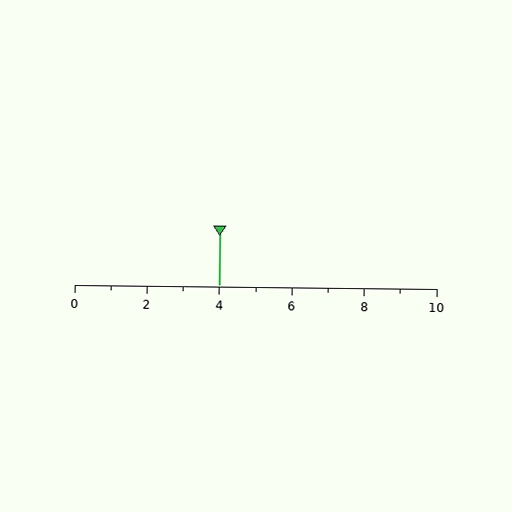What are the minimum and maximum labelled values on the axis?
The axis runs from 0 to 10.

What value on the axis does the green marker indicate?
The marker indicates approximately 4.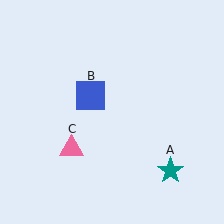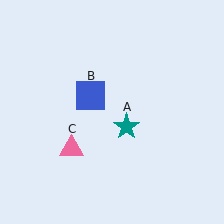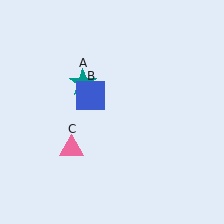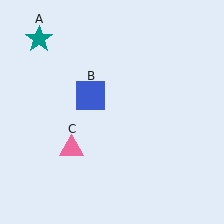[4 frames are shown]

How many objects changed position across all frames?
1 object changed position: teal star (object A).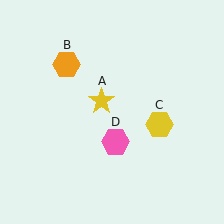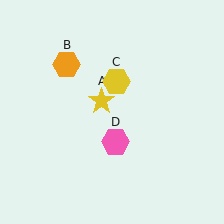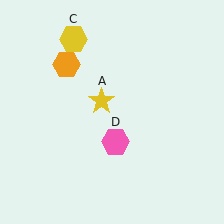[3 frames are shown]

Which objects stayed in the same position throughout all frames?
Yellow star (object A) and orange hexagon (object B) and pink hexagon (object D) remained stationary.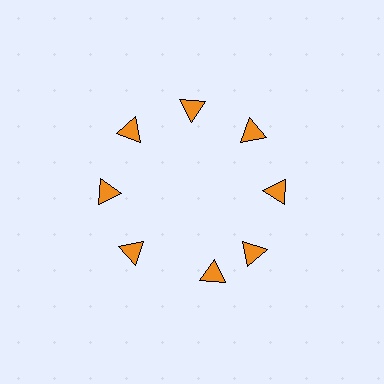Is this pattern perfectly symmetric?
No. The 8 orange triangles are arranged in a ring, but one element near the 6 o'clock position is rotated out of alignment along the ring, breaking the 8-fold rotational symmetry.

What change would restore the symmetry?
The symmetry would be restored by rotating it back into even spacing with its neighbors so that all 8 triangles sit at equal angles and equal distance from the center.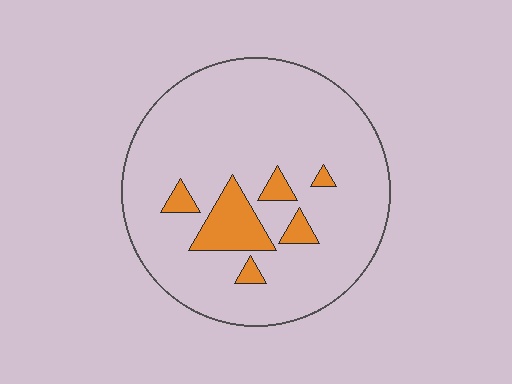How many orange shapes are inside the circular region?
6.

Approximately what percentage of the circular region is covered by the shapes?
Approximately 10%.